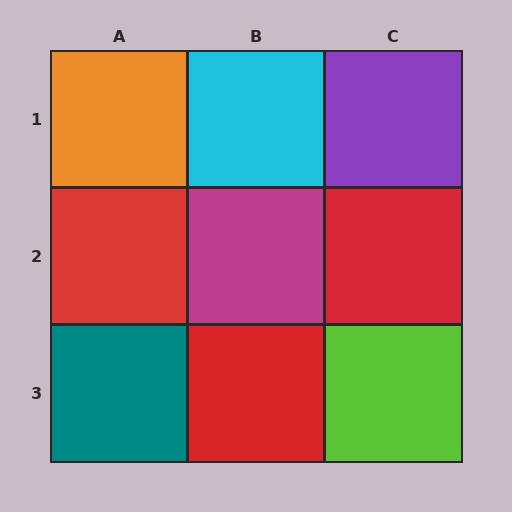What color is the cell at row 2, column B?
Magenta.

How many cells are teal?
1 cell is teal.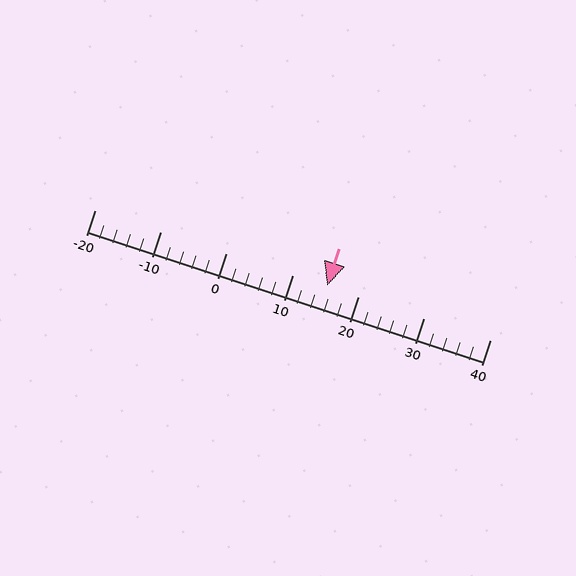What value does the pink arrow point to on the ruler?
The pink arrow points to approximately 15.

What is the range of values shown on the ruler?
The ruler shows values from -20 to 40.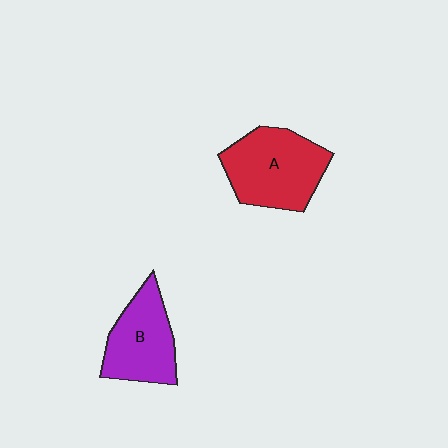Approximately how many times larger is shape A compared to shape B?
Approximately 1.2 times.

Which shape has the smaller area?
Shape B (purple).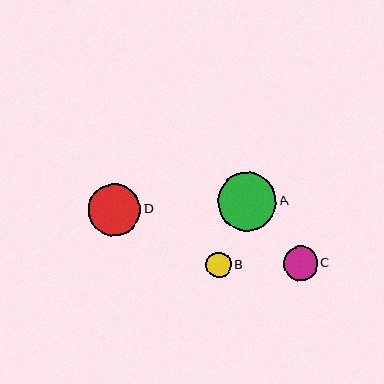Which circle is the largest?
Circle A is the largest with a size of approximately 59 pixels.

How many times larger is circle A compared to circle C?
Circle A is approximately 1.7 times the size of circle C.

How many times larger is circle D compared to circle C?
Circle D is approximately 1.5 times the size of circle C.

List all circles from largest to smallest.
From largest to smallest: A, D, C, B.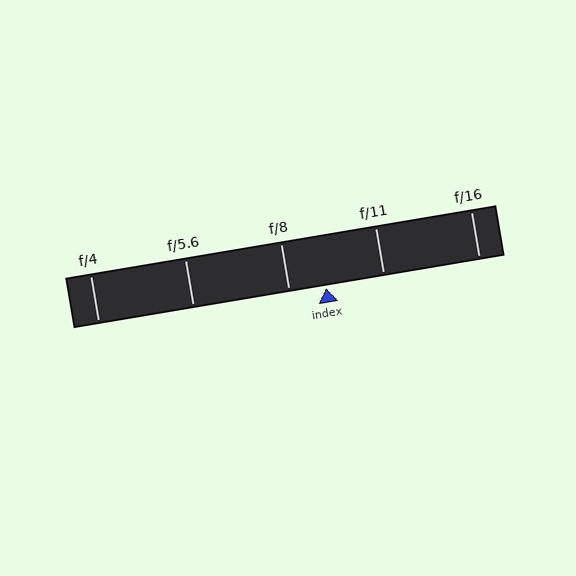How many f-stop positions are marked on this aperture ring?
There are 5 f-stop positions marked.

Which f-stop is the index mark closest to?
The index mark is closest to f/8.